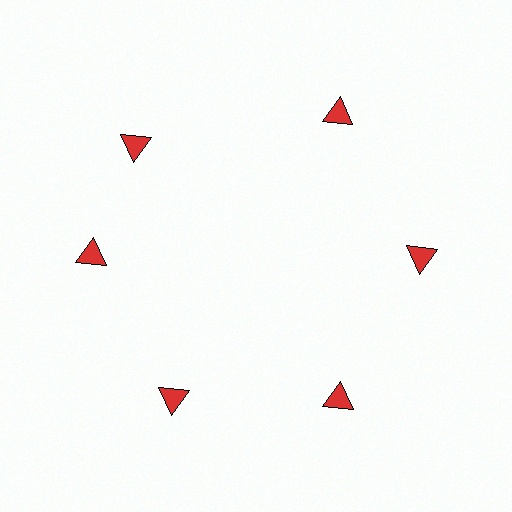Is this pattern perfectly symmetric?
No. The 6 red triangles are arranged in a ring, but one element near the 11 o'clock position is rotated out of alignment along the ring, breaking the 6-fold rotational symmetry.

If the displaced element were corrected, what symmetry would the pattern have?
It would have 6-fold rotational symmetry — the pattern would map onto itself every 60 degrees.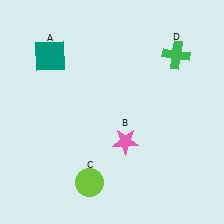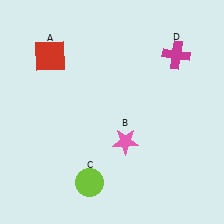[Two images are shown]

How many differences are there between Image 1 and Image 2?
There are 2 differences between the two images.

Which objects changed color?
A changed from teal to red. D changed from green to magenta.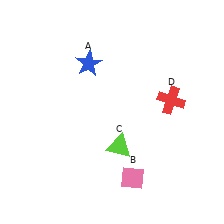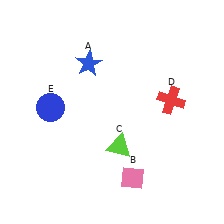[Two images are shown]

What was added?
A blue circle (E) was added in Image 2.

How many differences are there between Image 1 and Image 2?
There is 1 difference between the two images.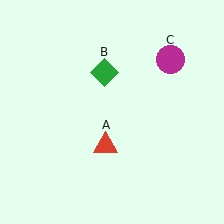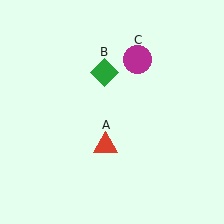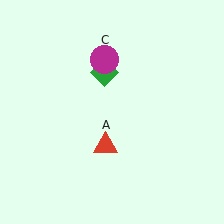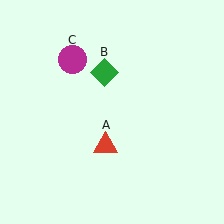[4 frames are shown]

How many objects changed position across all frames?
1 object changed position: magenta circle (object C).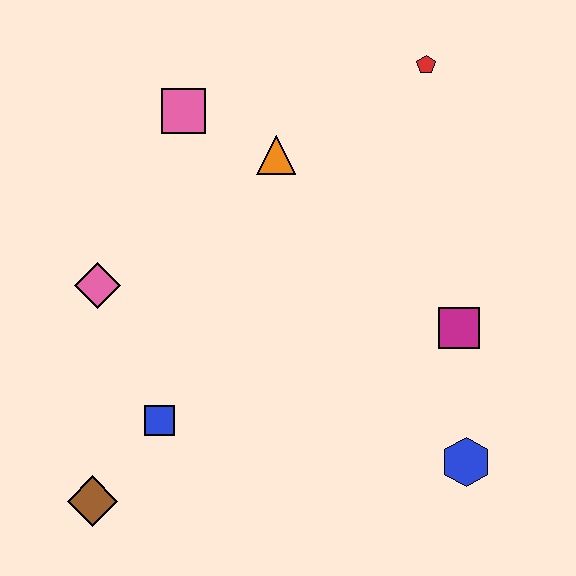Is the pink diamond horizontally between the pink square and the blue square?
No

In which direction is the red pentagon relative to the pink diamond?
The red pentagon is to the right of the pink diamond.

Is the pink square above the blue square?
Yes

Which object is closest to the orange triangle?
The pink square is closest to the orange triangle.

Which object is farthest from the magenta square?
The brown diamond is farthest from the magenta square.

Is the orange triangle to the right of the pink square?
Yes